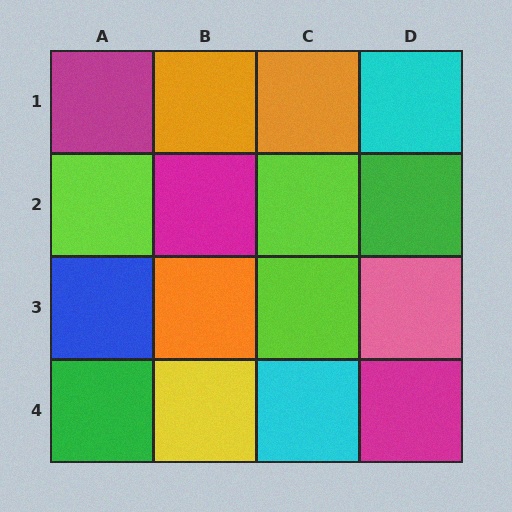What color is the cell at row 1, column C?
Orange.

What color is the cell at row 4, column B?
Yellow.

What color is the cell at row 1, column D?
Cyan.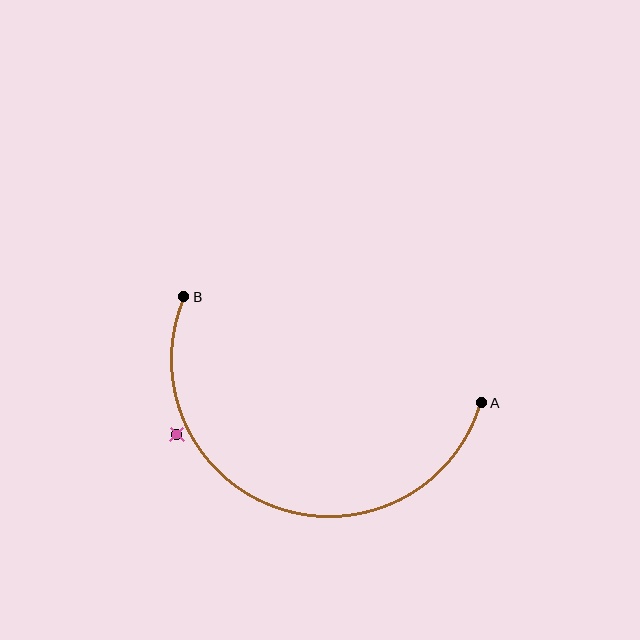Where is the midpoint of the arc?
The arc midpoint is the point on the curve farthest from the straight line joining A and B. It sits below that line.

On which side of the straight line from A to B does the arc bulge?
The arc bulges below the straight line connecting A and B.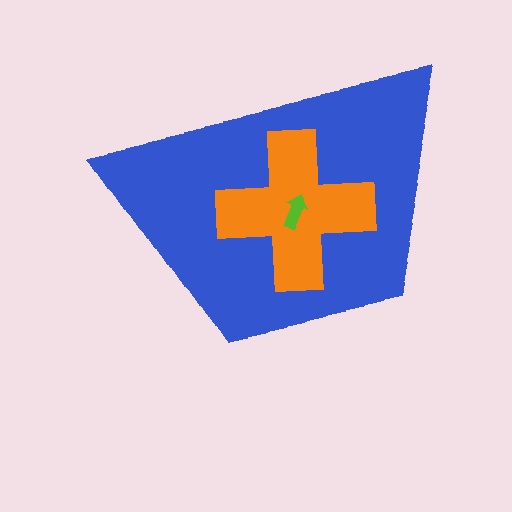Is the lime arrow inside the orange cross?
Yes.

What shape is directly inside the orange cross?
The lime arrow.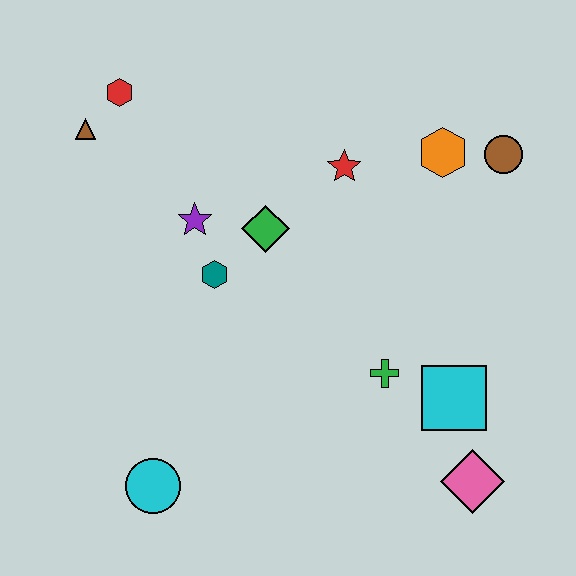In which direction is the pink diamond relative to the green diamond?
The pink diamond is below the green diamond.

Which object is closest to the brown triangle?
The red hexagon is closest to the brown triangle.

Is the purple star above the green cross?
Yes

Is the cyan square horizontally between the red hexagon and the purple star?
No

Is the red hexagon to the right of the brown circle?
No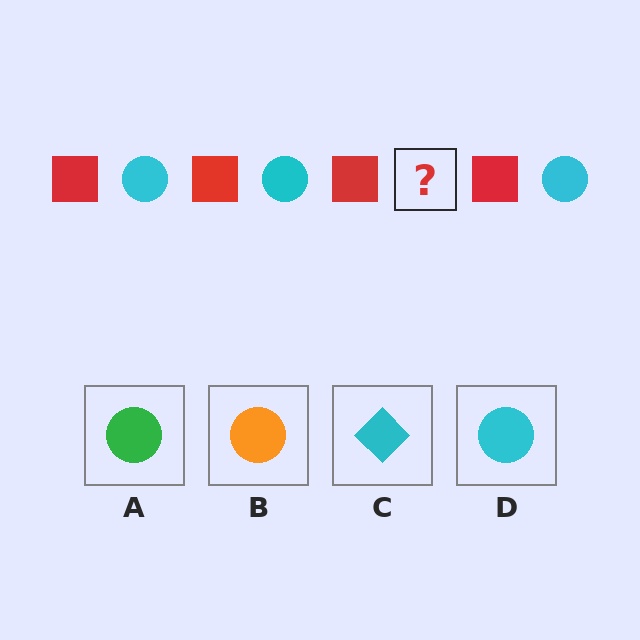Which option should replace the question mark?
Option D.